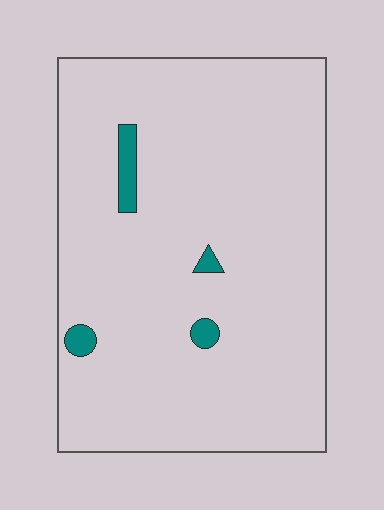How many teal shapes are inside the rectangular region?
4.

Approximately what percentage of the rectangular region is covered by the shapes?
Approximately 5%.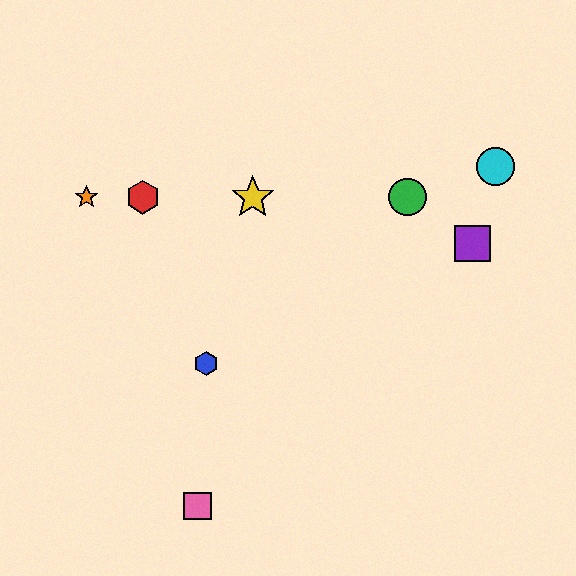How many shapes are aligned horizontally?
4 shapes (the red hexagon, the green circle, the yellow star, the orange star) are aligned horizontally.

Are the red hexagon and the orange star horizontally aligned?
Yes, both are at y≈197.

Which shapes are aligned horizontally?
The red hexagon, the green circle, the yellow star, the orange star are aligned horizontally.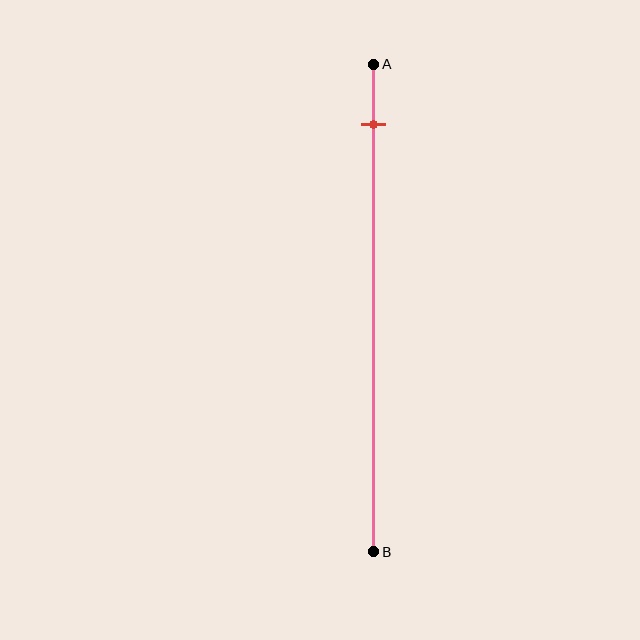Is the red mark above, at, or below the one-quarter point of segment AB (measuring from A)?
The red mark is above the one-quarter point of segment AB.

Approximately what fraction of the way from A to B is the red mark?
The red mark is approximately 10% of the way from A to B.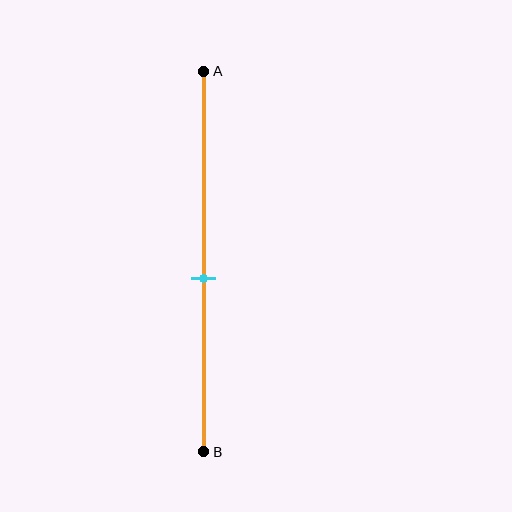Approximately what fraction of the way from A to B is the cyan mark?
The cyan mark is approximately 55% of the way from A to B.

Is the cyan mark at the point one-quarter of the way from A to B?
No, the mark is at about 55% from A, not at the 25% one-quarter point.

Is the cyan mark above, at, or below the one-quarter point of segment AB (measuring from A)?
The cyan mark is below the one-quarter point of segment AB.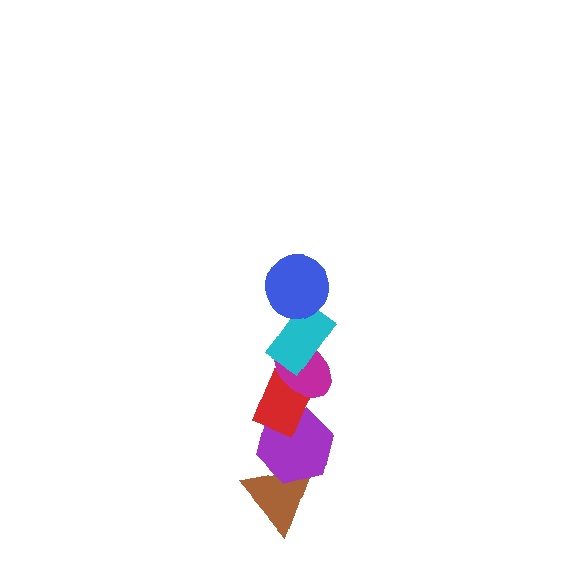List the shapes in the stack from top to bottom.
From top to bottom: the blue circle, the cyan rectangle, the magenta ellipse, the red rectangle, the purple hexagon, the brown triangle.